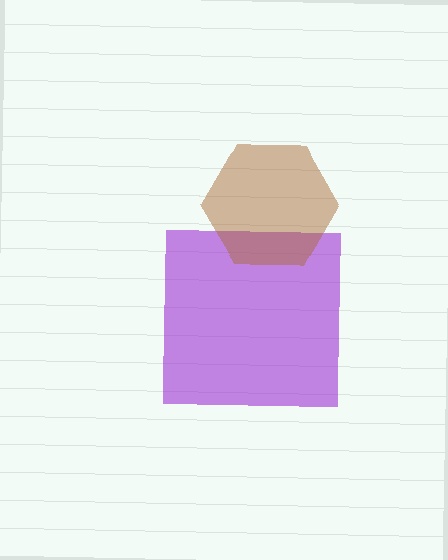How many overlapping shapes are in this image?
There are 2 overlapping shapes in the image.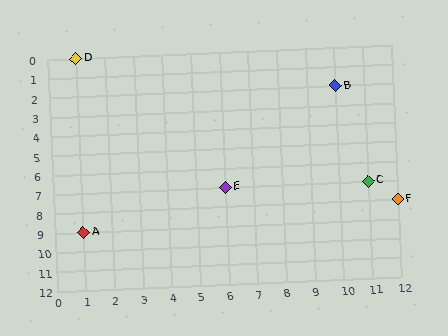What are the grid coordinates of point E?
Point E is at grid coordinates (6, 7).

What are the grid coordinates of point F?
Point F is at grid coordinates (12, 8).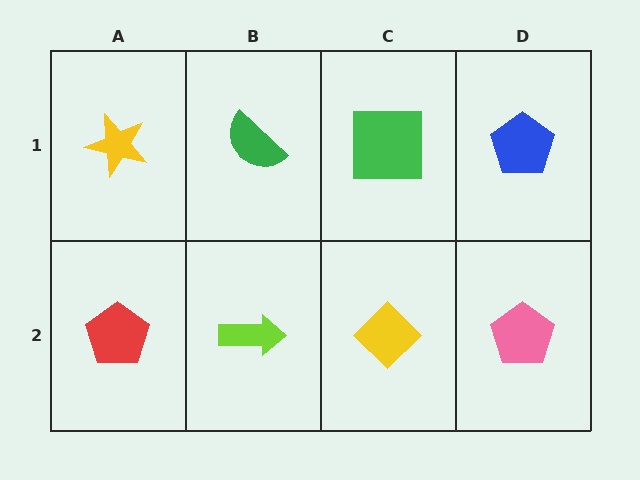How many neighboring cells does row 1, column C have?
3.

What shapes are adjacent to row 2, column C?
A green square (row 1, column C), a lime arrow (row 2, column B), a pink pentagon (row 2, column D).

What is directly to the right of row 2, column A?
A lime arrow.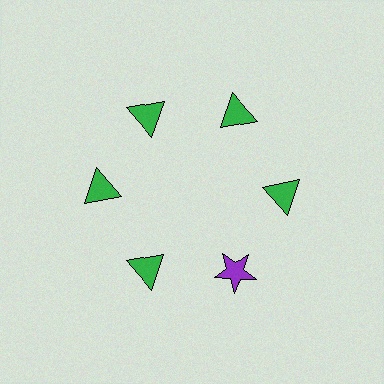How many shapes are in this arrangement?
There are 6 shapes arranged in a ring pattern.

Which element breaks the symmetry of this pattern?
The purple star at roughly the 5 o'clock position breaks the symmetry. All other shapes are green triangles.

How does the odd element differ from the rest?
It differs in both color (purple instead of green) and shape (star instead of triangle).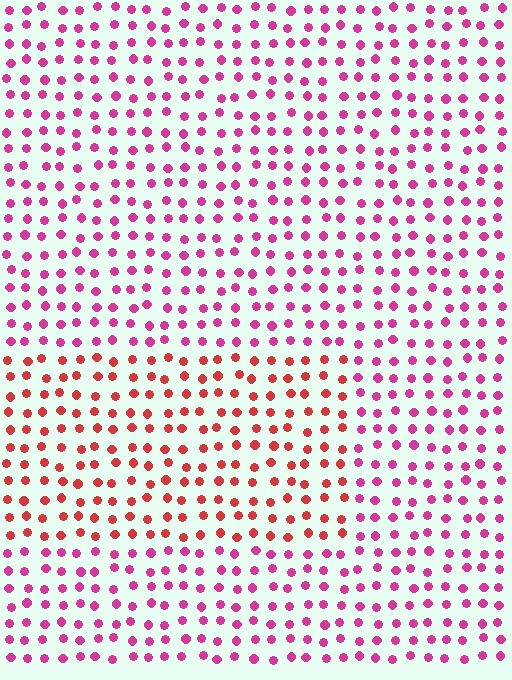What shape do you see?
I see a rectangle.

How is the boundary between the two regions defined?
The boundary is defined purely by a slight shift in hue (about 36 degrees). Spacing, size, and orientation are identical on both sides.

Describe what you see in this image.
The image is filled with small magenta elements in a uniform arrangement. A rectangle-shaped region is visible where the elements are tinted to a slightly different hue, forming a subtle color boundary.